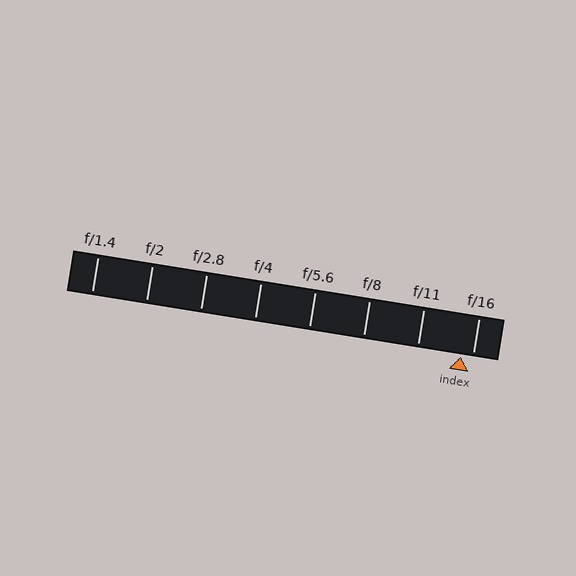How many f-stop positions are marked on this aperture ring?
There are 8 f-stop positions marked.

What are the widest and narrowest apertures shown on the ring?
The widest aperture shown is f/1.4 and the narrowest is f/16.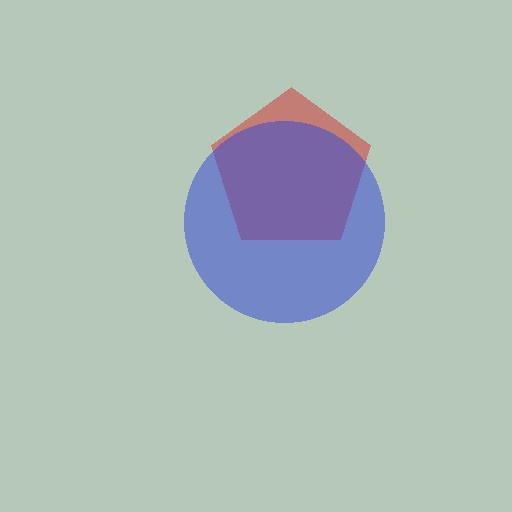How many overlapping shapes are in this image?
There are 2 overlapping shapes in the image.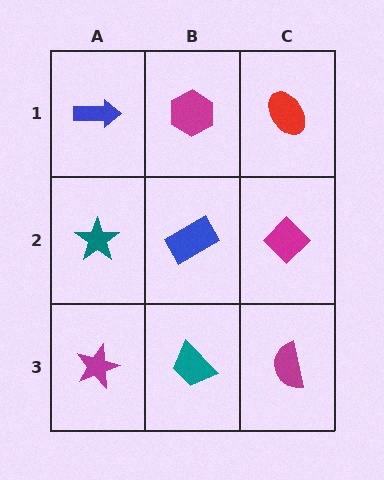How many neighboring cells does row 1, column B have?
3.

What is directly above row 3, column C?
A magenta diamond.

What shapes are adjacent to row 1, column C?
A magenta diamond (row 2, column C), a magenta hexagon (row 1, column B).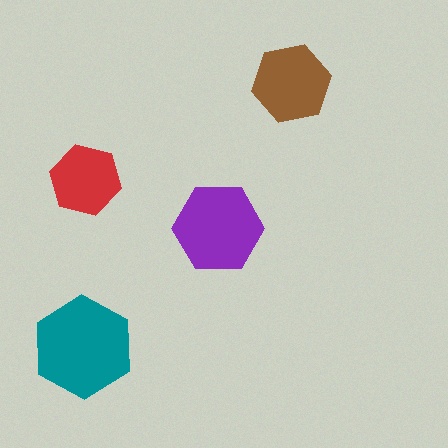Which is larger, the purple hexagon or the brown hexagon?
The purple one.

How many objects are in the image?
There are 4 objects in the image.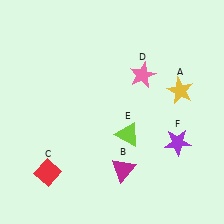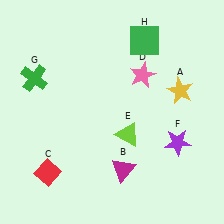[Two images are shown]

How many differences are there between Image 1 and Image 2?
There are 2 differences between the two images.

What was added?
A green cross (G), a green square (H) were added in Image 2.